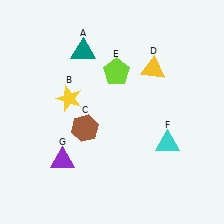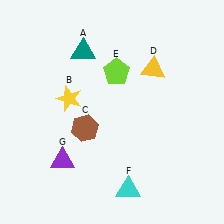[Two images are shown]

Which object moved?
The cyan triangle (F) moved down.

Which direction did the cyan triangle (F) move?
The cyan triangle (F) moved down.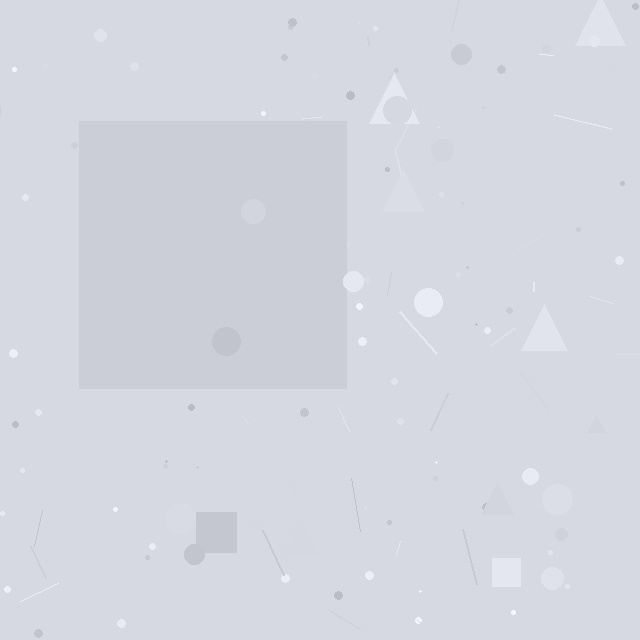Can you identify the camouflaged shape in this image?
The camouflaged shape is a square.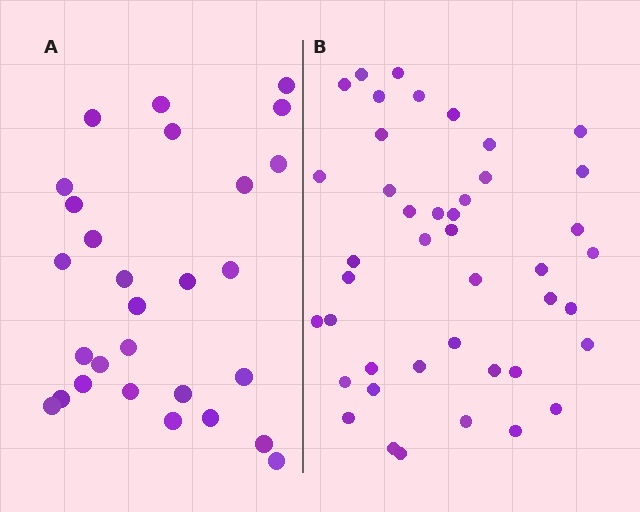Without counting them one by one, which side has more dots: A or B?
Region B (the right region) has more dots.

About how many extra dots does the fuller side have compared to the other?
Region B has approximately 15 more dots than region A.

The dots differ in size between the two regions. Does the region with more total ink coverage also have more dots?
No. Region A has more total ink coverage because its dots are larger, but region B actually contains more individual dots. Total area can be misleading — the number of items is what matters here.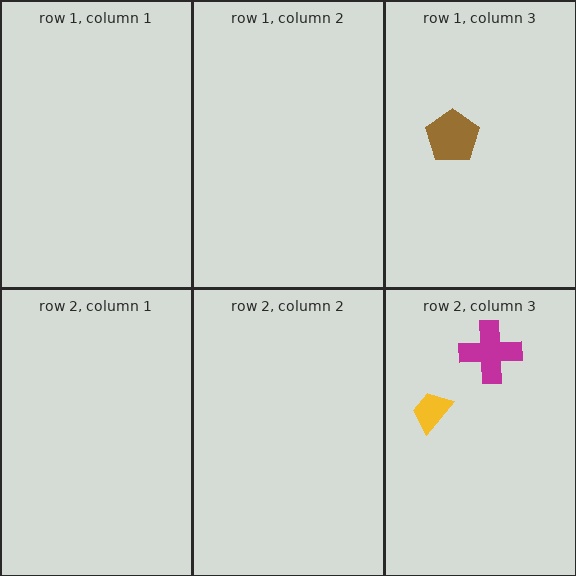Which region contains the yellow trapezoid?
The row 2, column 3 region.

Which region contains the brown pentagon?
The row 1, column 3 region.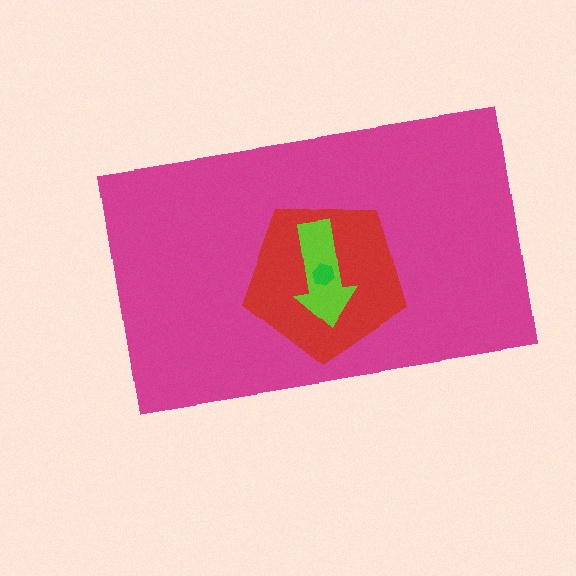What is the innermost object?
The green hexagon.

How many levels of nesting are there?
4.